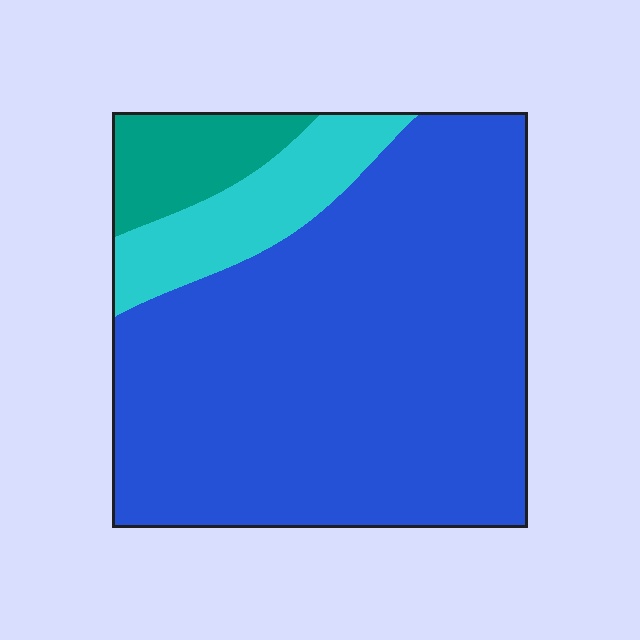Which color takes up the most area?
Blue, at roughly 80%.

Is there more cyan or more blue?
Blue.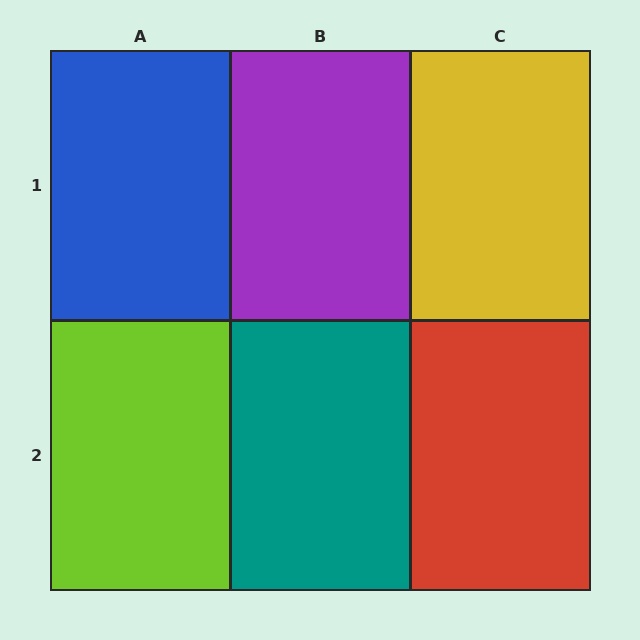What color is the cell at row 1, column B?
Purple.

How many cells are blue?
1 cell is blue.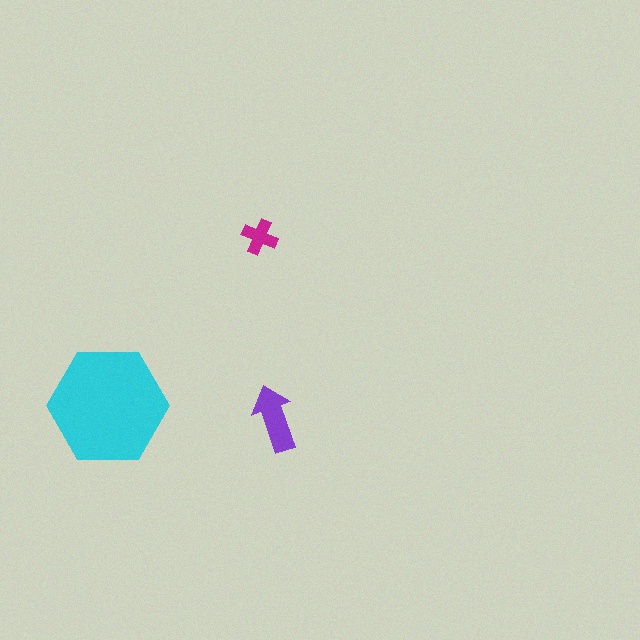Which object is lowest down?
The purple arrow is bottommost.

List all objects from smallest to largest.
The magenta cross, the purple arrow, the cyan hexagon.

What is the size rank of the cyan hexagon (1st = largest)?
1st.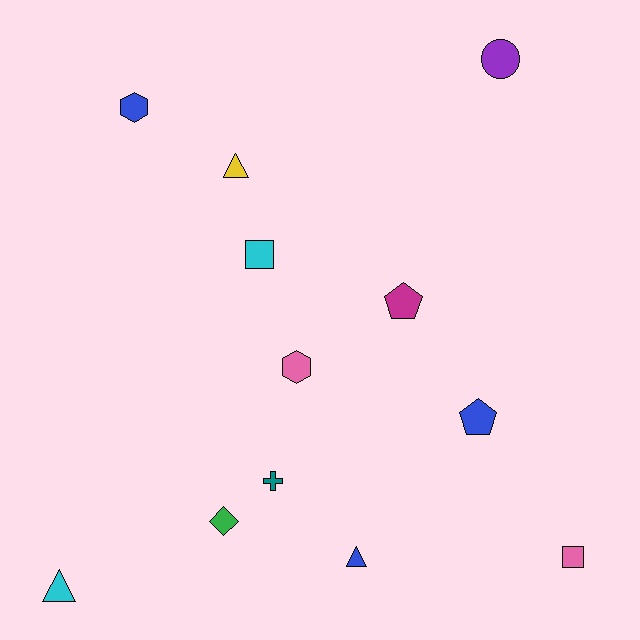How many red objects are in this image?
There are no red objects.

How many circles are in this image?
There is 1 circle.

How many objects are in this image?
There are 12 objects.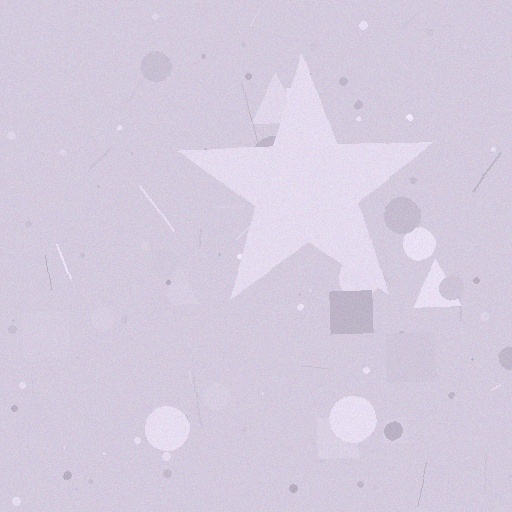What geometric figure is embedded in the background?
A star is embedded in the background.